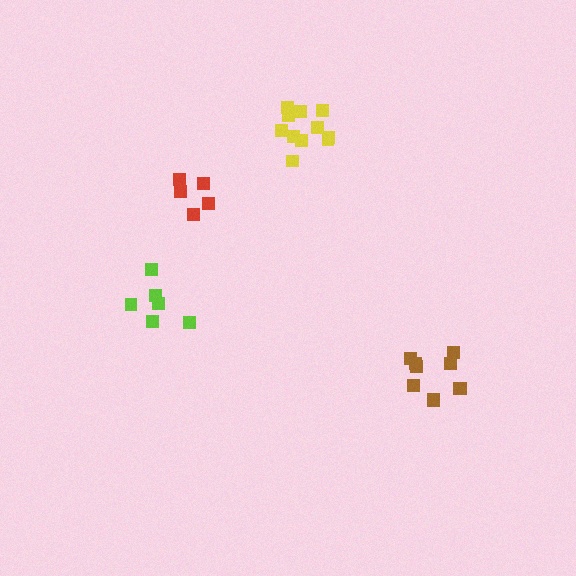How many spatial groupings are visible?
There are 4 spatial groupings.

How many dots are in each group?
Group 1: 6 dots, Group 2: 10 dots, Group 3: 11 dots, Group 4: 5 dots (32 total).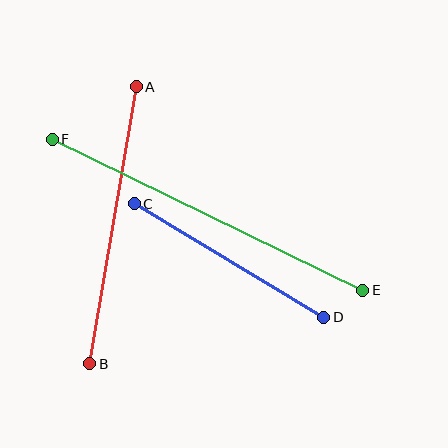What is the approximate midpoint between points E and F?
The midpoint is at approximately (207, 215) pixels.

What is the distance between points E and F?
The distance is approximately 345 pixels.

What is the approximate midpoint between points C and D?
The midpoint is at approximately (229, 261) pixels.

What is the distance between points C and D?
The distance is approximately 221 pixels.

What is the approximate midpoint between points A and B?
The midpoint is at approximately (113, 225) pixels.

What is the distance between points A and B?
The distance is approximately 281 pixels.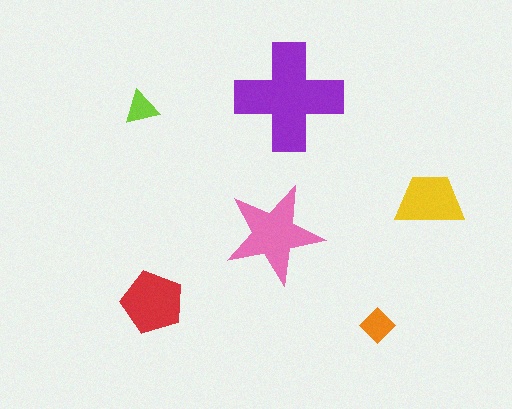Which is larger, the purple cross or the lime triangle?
The purple cross.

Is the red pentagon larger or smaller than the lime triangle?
Larger.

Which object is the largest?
The purple cross.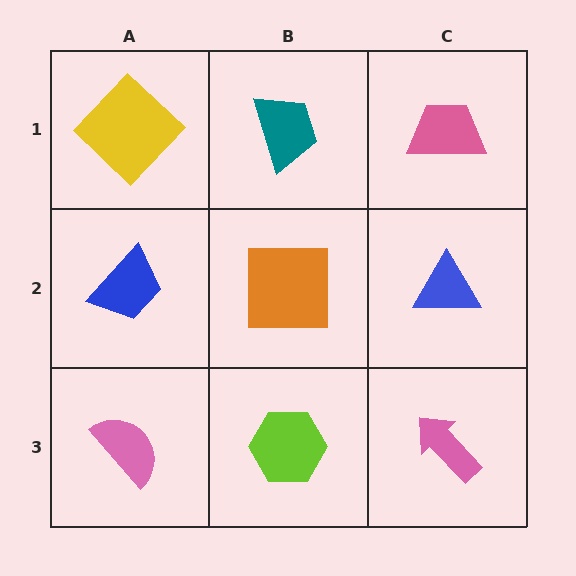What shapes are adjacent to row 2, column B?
A teal trapezoid (row 1, column B), a lime hexagon (row 3, column B), a blue trapezoid (row 2, column A), a blue triangle (row 2, column C).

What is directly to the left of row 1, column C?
A teal trapezoid.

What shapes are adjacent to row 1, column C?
A blue triangle (row 2, column C), a teal trapezoid (row 1, column B).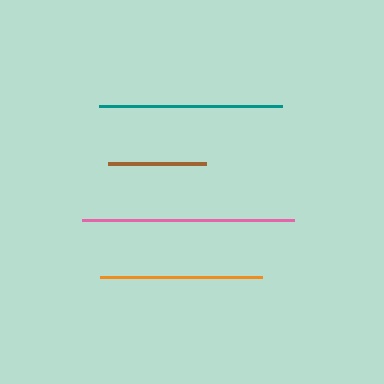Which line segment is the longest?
The pink line is the longest at approximately 212 pixels.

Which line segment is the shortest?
The brown line is the shortest at approximately 98 pixels.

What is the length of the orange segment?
The orange segment is approximately 162 pixels long.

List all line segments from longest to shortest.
From longest to shortest: pink, teal, orange, brown.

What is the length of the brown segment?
The brown segment is approximately 98 pixels long.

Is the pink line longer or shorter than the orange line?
The pink line is longer than the orange line.